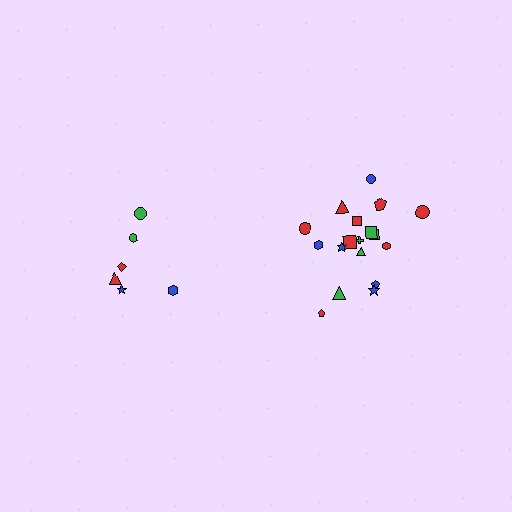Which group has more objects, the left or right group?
The right group.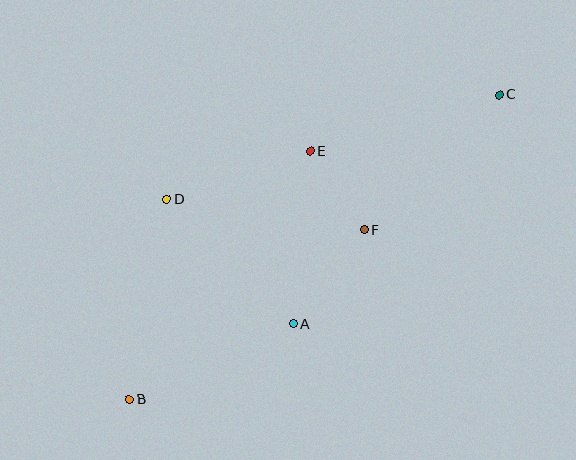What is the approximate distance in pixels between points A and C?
The distance between A and C is approximately 308 pixels.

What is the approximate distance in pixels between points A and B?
The distance between A and B is approximately 181 pixels.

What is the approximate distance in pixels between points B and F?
The distance between B and F is approximately 290 pixels.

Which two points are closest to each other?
Points E and F are closest to each other.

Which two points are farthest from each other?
Points B and C are farthest from each other.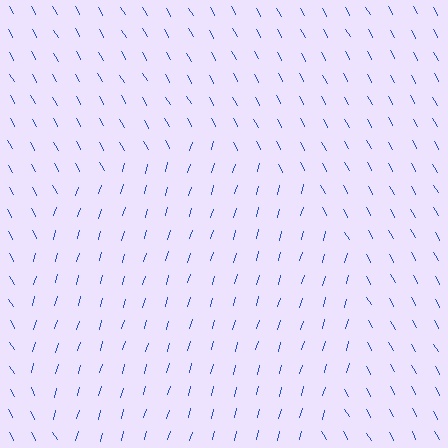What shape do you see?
I see a circle.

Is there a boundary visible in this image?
Yes, there is a texture boundary formed by a change in line orientation.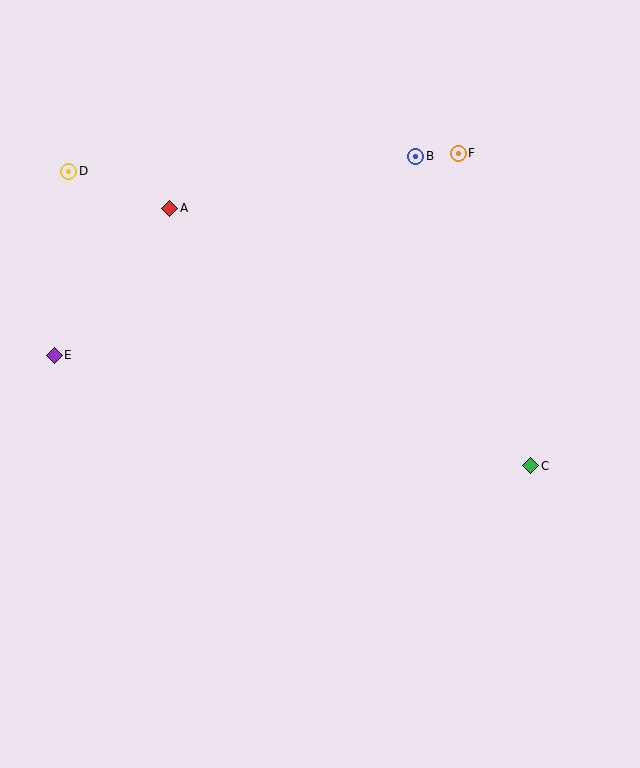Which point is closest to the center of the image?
Point C at (531, 466) is closest to the center.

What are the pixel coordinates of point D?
Point D is at (69, 171).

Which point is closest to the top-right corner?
Point F is closest to the top-right corner.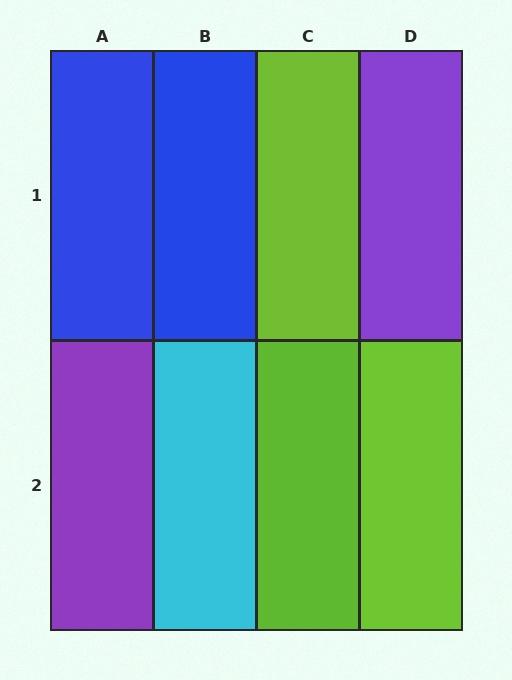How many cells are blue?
2 cells are blue.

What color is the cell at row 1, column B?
Blue.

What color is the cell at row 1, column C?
Lime.